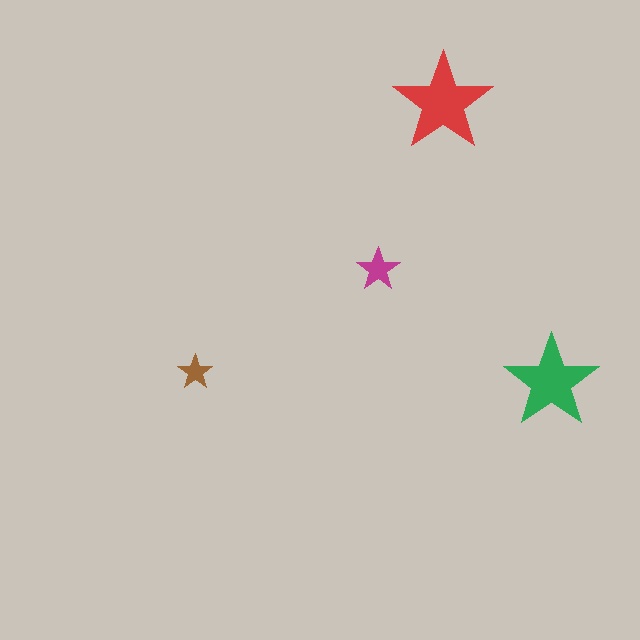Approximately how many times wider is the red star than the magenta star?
About 2.5 times wider.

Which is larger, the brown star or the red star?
The red one.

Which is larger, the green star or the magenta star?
The green one.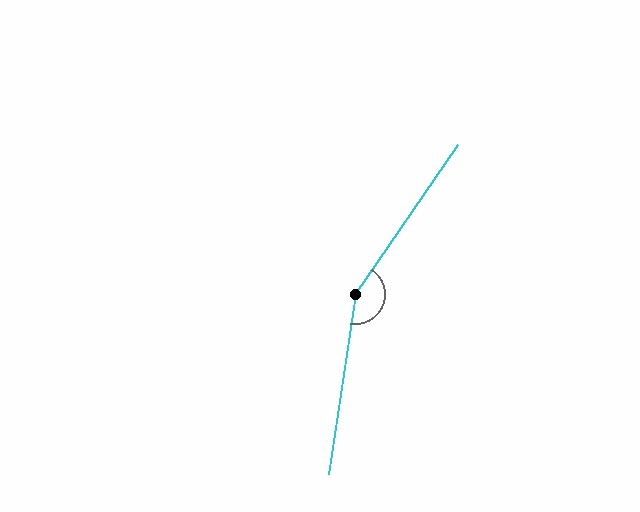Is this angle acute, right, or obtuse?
It is obtuse.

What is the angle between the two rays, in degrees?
Approximately 154 degrees.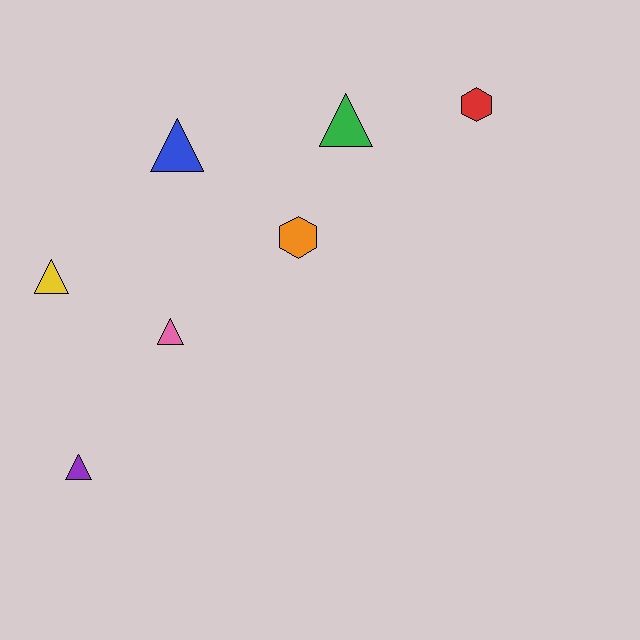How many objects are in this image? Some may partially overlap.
There are 7 objects.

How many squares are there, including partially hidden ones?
There are no squares.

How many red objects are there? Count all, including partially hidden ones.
There is 1 red object.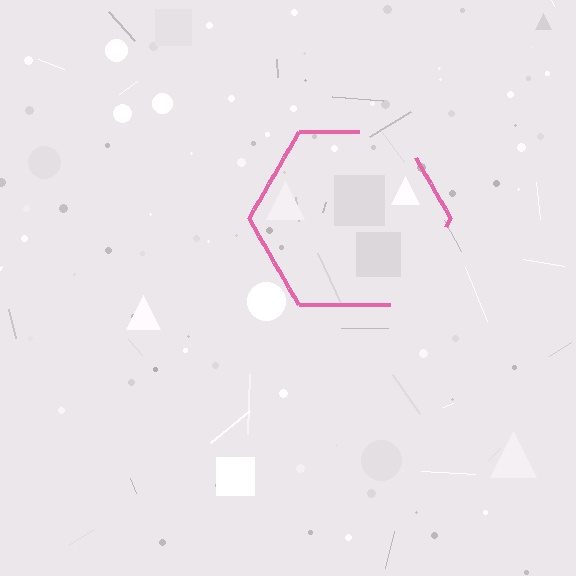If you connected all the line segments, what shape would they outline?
They would outline a hexagon.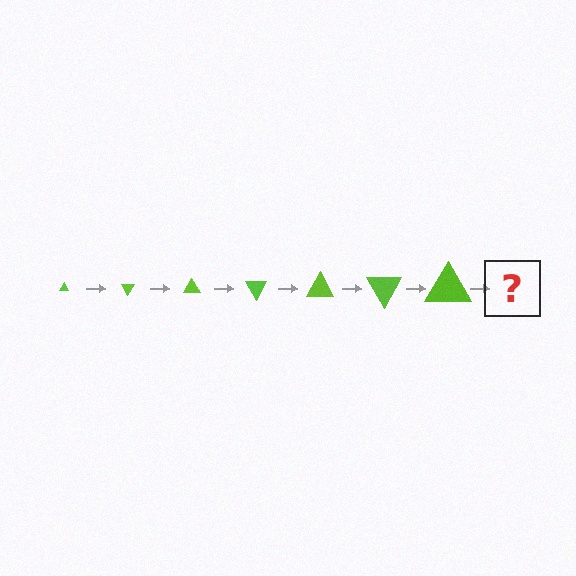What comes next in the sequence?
The next element should be a triangle, larger than the previous one and rotated 420 degrees from the start.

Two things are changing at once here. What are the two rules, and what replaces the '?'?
The two rules are that the triangle grows larger each step and it rotates 60 degrees each step. The '?' should be a triangle, larger than the previous one and rotated 420 degrees from the start.